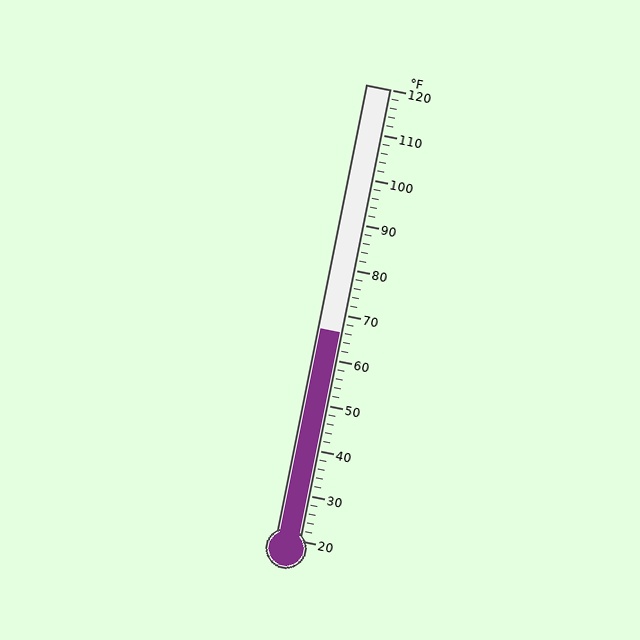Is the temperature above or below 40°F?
The temperature is above 40°F.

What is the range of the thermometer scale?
The thermometer scale ranges from 20°F to 120°F.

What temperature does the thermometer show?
The thermometer shows approximately 66°F.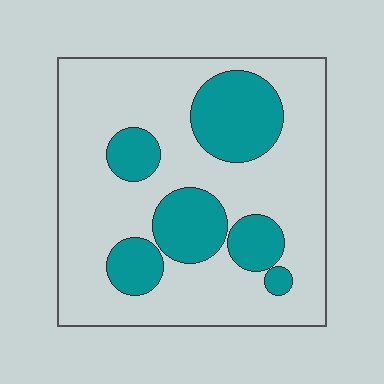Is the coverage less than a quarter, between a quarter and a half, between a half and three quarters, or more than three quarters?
Between a quarter and a half.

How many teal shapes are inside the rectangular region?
6.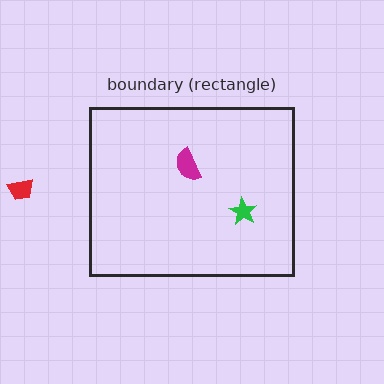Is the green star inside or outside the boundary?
Inside.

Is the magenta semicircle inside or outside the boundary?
Inside.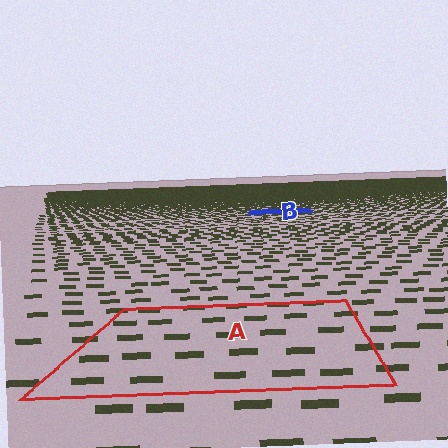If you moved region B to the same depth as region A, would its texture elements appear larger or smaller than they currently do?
They would appear larger. At a closer depth, the same texture elements are projected at a bigger on-screen size.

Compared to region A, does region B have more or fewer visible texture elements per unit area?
Region B has more texture elements per unit area — they are packed more densely because it is farther away.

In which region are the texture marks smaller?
The texture marks are smaller in region B, because it is farther away.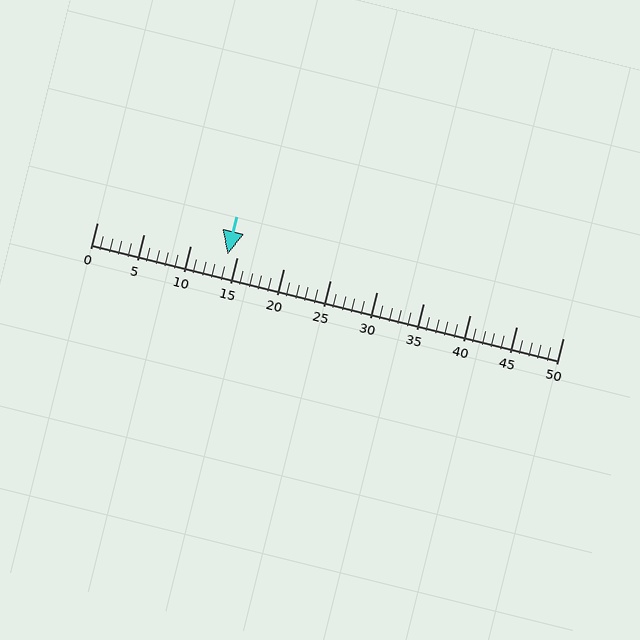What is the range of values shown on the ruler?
The ruler shows values from 0 to 50.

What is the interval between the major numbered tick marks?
The major tick marks are spaced 5 units apart.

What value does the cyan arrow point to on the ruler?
The cyan arrow points to approximately 14.